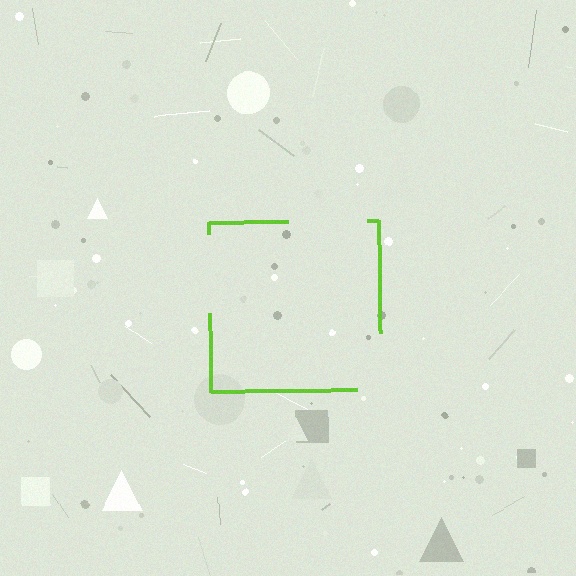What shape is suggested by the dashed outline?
The dashed outline suggests a square.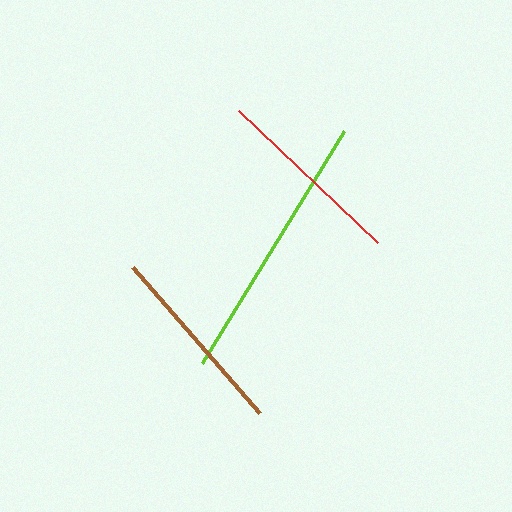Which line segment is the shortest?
The red line is the shortest at approximately 192 pixels.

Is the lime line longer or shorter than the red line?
The lime line is longer than the red line.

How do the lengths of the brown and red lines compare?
The brown and red lines are approximately the same length.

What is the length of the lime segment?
The lime segment is approximately 272 pixels long.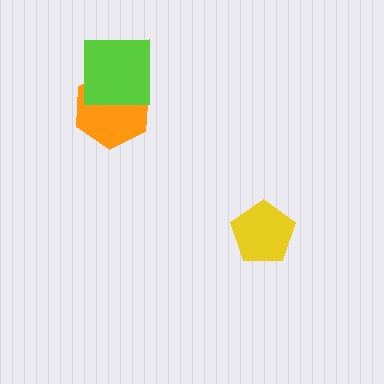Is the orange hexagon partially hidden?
Yes, it is partially covered by another shape.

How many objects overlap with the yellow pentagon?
0 objects overlap with the yellow pentagon.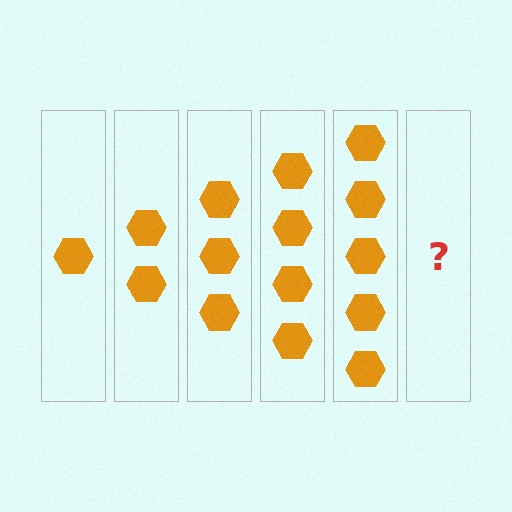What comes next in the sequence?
The next element should be 6 hexagons.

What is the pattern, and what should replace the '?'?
The pattern is that each step adds one more hexagon. The '?' should be 6 hexagons.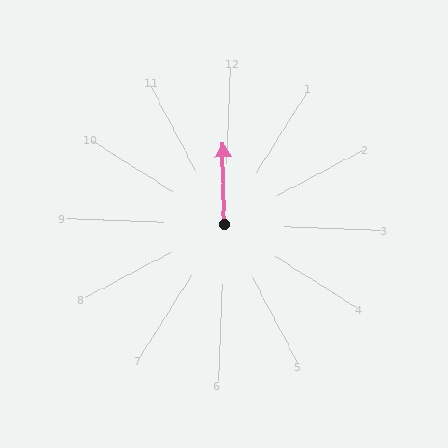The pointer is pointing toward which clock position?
Roughly 12 o'clock.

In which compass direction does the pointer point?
North.